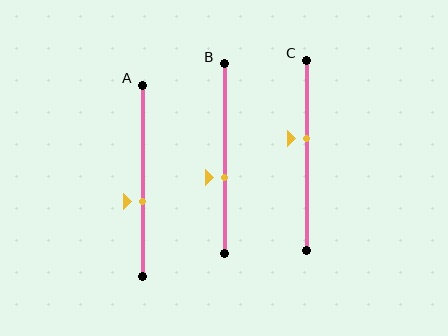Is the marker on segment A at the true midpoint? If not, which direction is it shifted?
No, the marker on segment A is shifted downward by about 11% of the segment length.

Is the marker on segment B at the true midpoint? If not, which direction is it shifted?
No, the marker on segment B is shifted downward by about 10% of the segment length.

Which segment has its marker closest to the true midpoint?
Segment C has its marker closest to the true midpoint.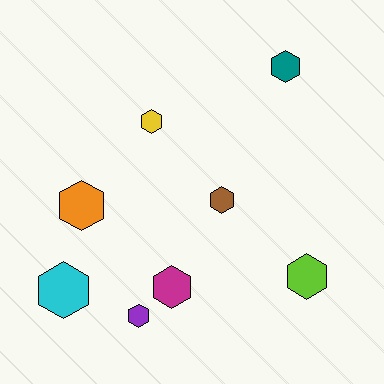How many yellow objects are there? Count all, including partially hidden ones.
There is 1 yellow object.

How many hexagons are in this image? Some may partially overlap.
There are 8 hexagons.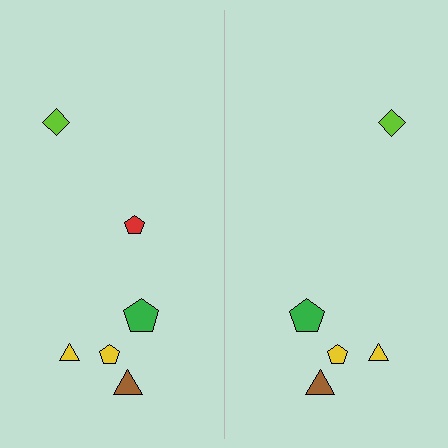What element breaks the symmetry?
A red pentagon is missing from the right side.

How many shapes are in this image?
There are 11 shapes in this image.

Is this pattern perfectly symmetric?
No, the pattern is not perfectly symmetric. A red pentagon is missing from the right side.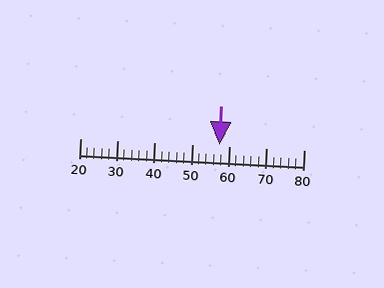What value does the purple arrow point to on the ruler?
The purple arrow points to approximately 57.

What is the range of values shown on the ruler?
The ruler shows values from 20 to 80.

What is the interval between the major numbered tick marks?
The major tick marks are spaced 10 units apart.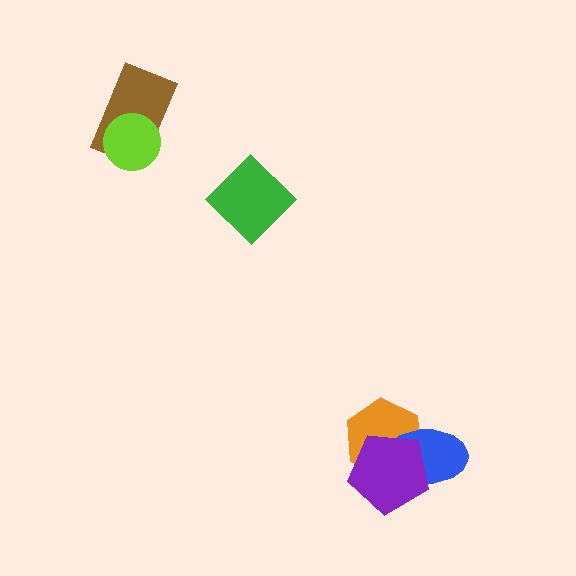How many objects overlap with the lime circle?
1 object overlaps with the lime circle.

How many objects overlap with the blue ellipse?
2 objects overlap with the blue ellipse.